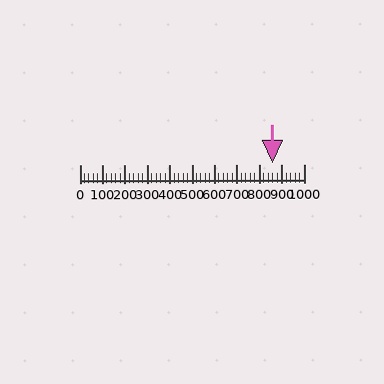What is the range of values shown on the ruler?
The ruler shows values from 0 to 1000.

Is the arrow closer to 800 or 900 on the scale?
The arrow is closer to 900.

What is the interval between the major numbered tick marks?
The major tick marks are spaced 100 units apart.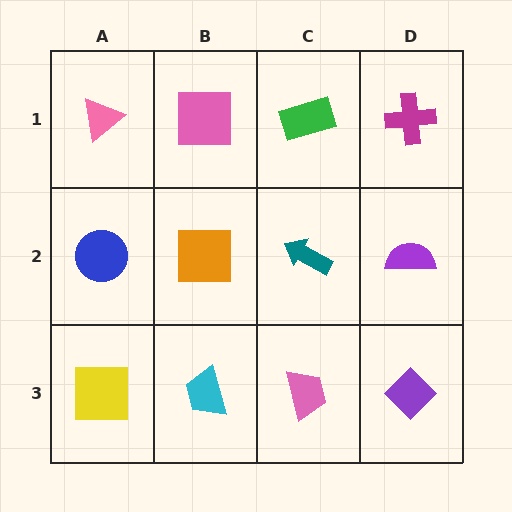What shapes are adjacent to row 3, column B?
An orange square (row 2, column B), a yellow square (row 3, column A), a pink trapezoid (row 3, column C).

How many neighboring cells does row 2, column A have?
3.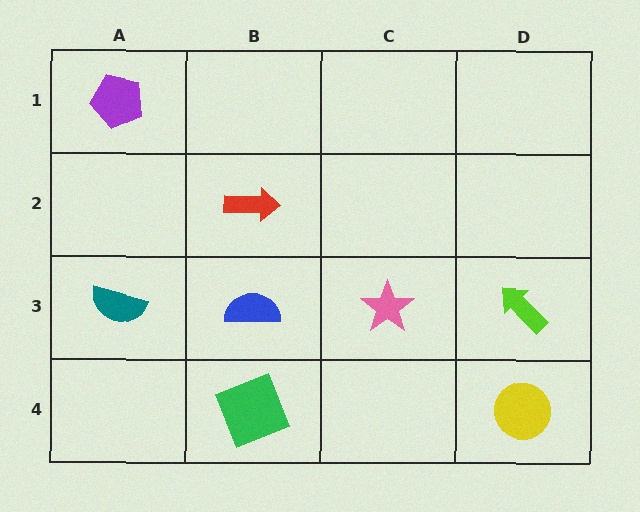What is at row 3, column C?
A pink star.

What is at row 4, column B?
A green square.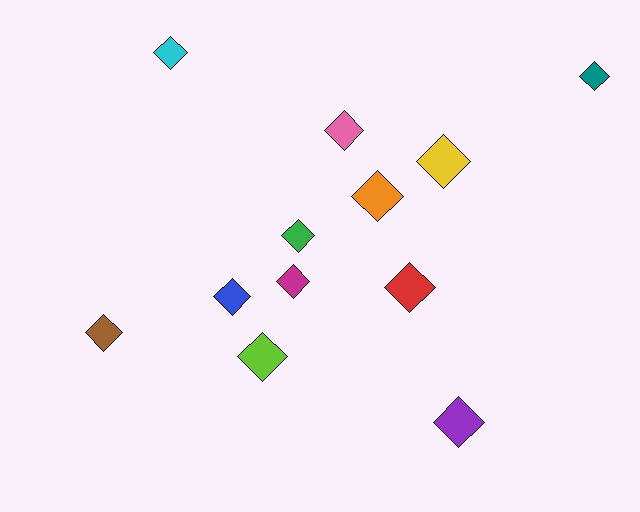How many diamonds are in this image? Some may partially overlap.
There are 12 diamonds.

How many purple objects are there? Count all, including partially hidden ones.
There is 1 purple object.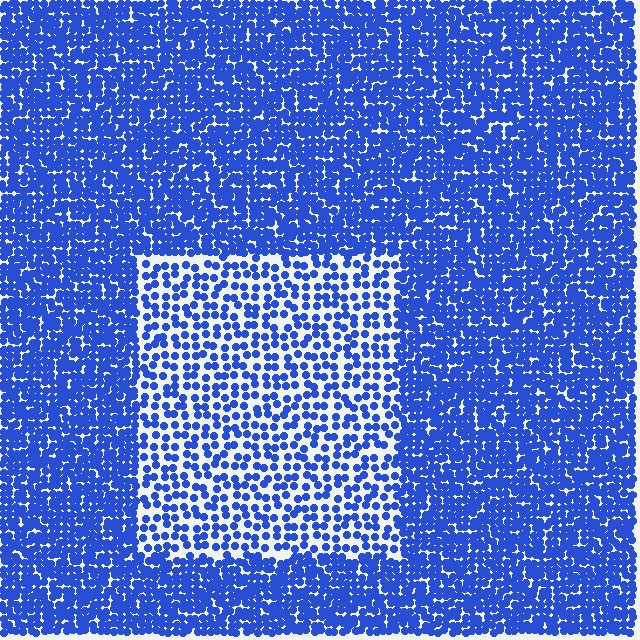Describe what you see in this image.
The image contains small blue elements arranged at two different densities. A rectangle-shaped region is visible where the elements are less densely packed than the surrounding area.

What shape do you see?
I see a rectangle.